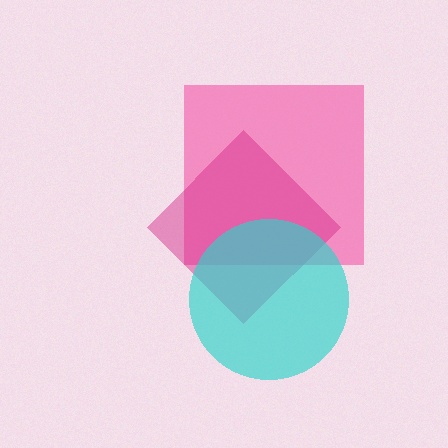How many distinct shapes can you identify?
There are 3 distinct shapes: a pink square, a magenta diamond, a cyan circle.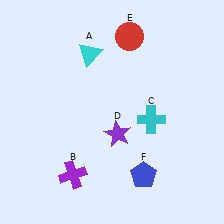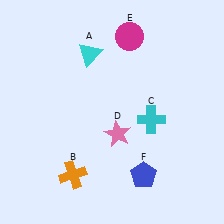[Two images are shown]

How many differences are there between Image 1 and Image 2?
There are 3 differences between the two images.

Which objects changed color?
B changed from purple to orange. D changed from purple to pink. E changed from red to magenta.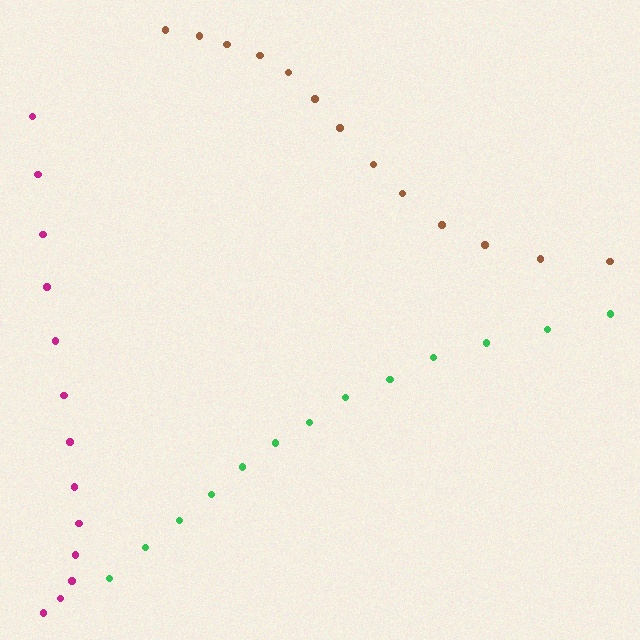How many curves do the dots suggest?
There are 3 distinct paths.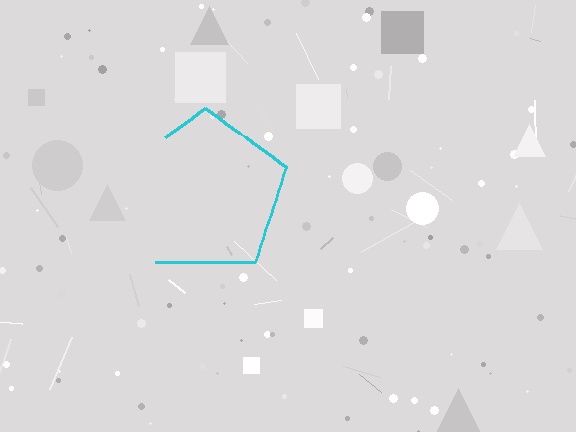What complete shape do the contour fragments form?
The contour fragments form a pentagon.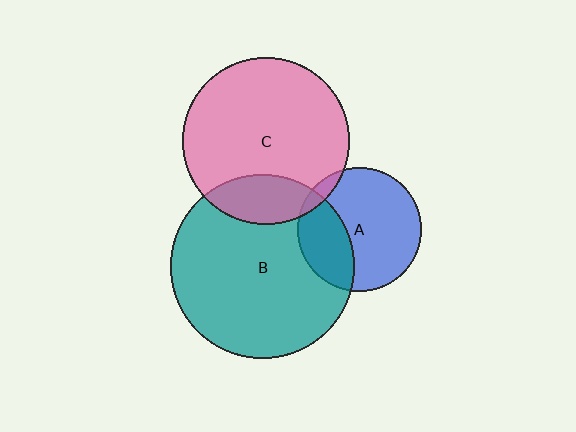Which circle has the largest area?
Circle B (teal).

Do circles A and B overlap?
Yes.